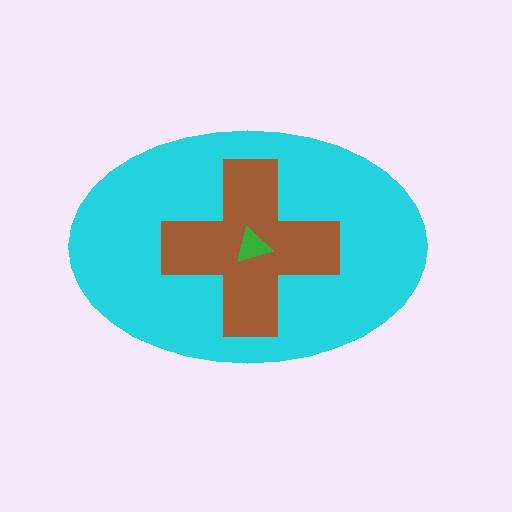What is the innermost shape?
The green triangle.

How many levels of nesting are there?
3.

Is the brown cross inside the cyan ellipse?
Yes.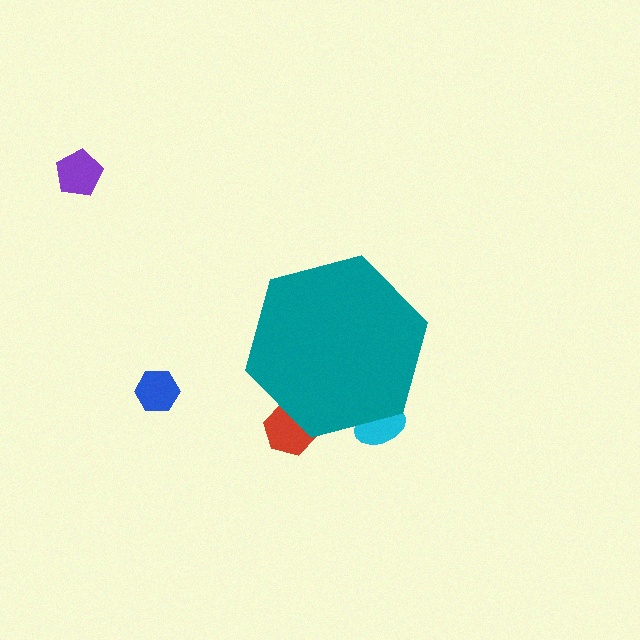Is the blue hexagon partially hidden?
No, the blue hexagon is fully visible.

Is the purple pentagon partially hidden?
No, the purple pentagon is fully visible.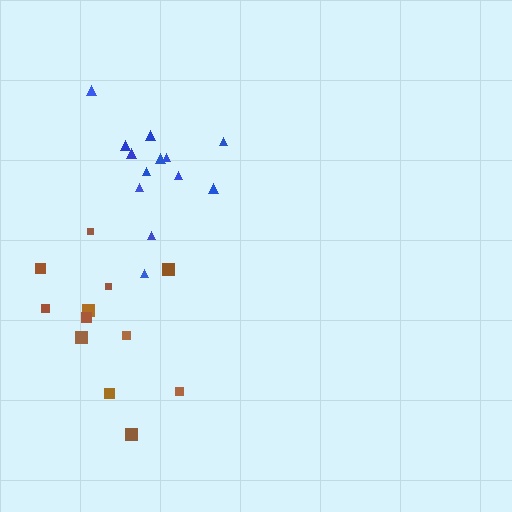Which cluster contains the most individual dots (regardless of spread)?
Blue (13).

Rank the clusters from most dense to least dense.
blue, brown.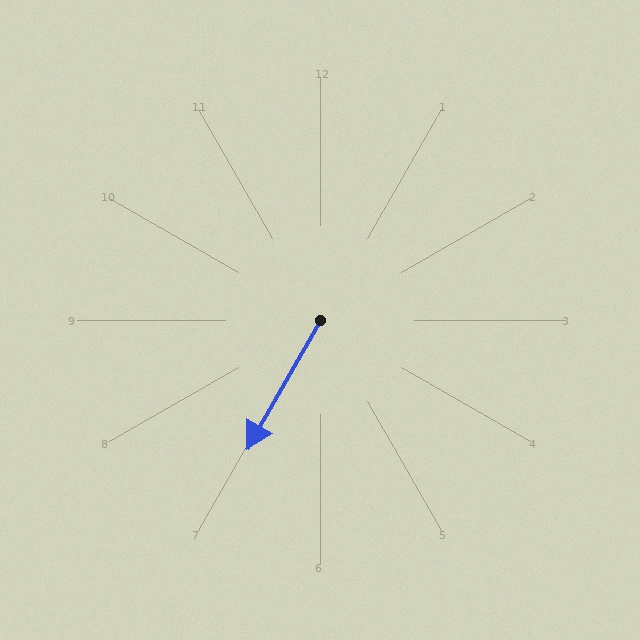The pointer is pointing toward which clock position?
Roughly 7 o'clock.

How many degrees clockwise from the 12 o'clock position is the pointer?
Approximately 210 degrees.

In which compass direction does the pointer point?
Southwest.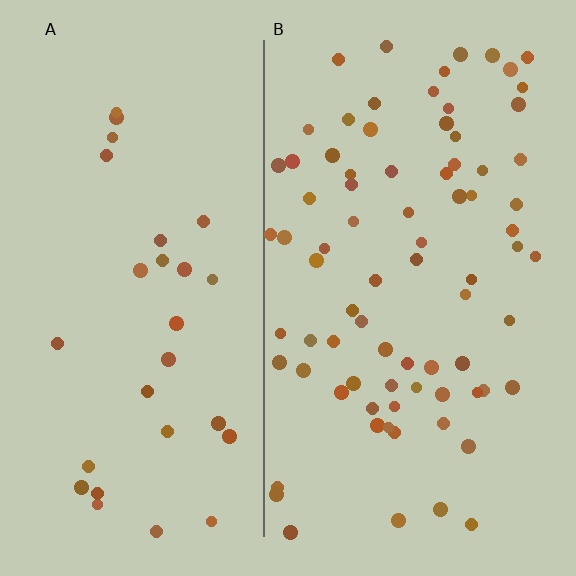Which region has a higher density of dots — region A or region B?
B (the right).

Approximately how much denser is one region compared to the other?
Approximately 2.8× — region B over region A.